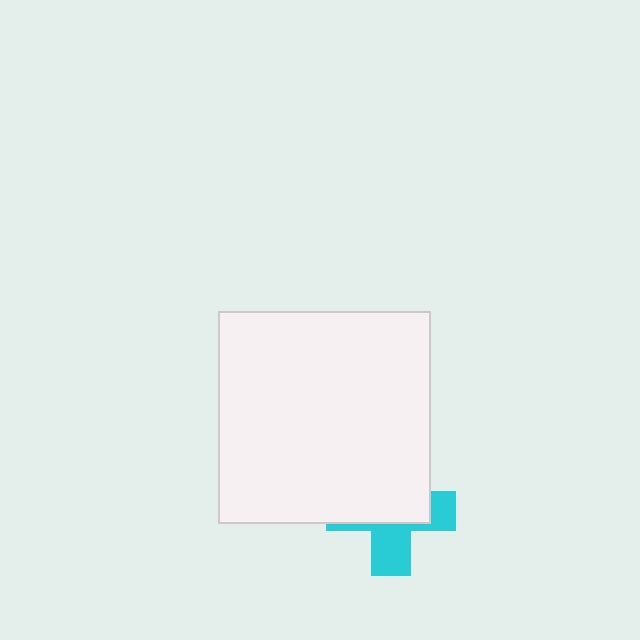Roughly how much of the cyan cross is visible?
A small part of it is visible (roughly 41%).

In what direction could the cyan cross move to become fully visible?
The cyan cross could move down. That would shift it out from behind the white square entirely.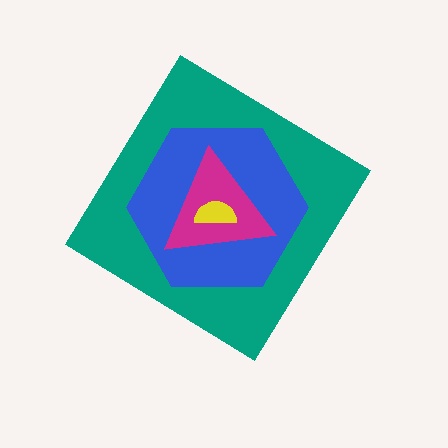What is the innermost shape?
The yellow semicircle.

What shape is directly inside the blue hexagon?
The magenta triangle.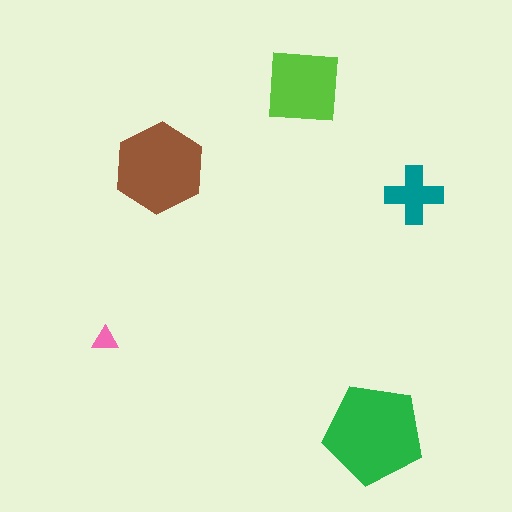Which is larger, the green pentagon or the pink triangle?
The green pentagon.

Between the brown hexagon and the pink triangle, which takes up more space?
The brown hexagon.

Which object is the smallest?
The pink triangle.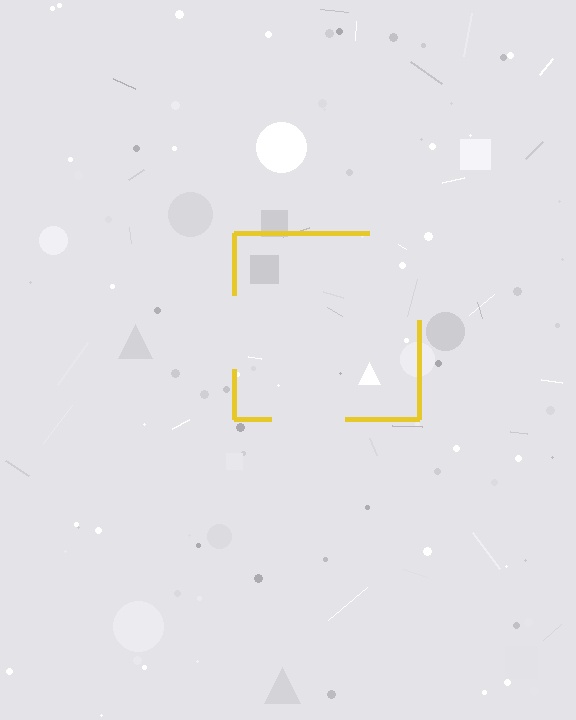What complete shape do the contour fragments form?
The contour fragments form a square.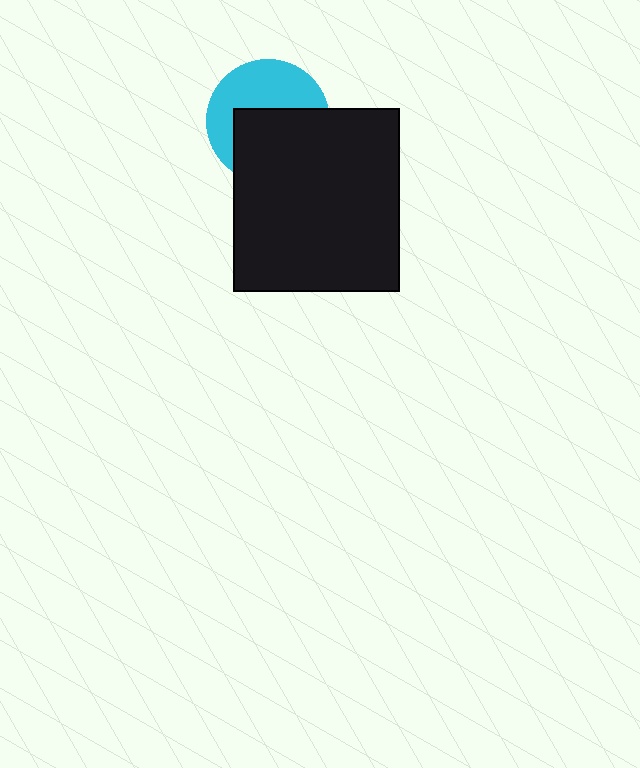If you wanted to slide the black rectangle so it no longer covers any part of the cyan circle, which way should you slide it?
Slide it down — that is the most direct way to separate the two shapes.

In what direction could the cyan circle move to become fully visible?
The cyan circle could move up. That would shift it out from behind the black rectangle entirely.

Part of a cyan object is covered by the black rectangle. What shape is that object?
It is a circle.